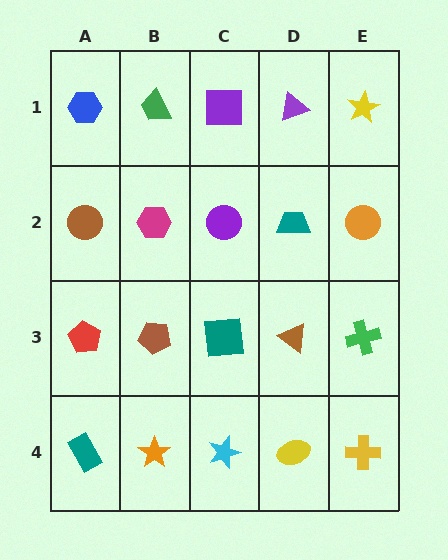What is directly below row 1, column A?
A brown circle.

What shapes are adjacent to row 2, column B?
A green trapezoid (row 1, column B), a brown pentagon (row 3, column B), a brown circle (row 2, column A), a purple circle (row 2, column C).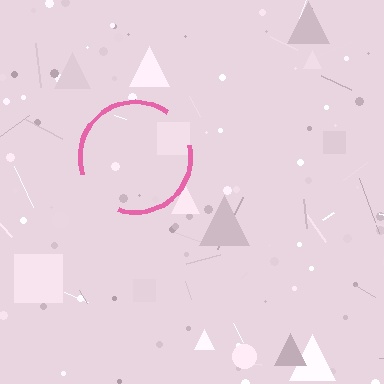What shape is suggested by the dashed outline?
The dashed outline suggests a circle.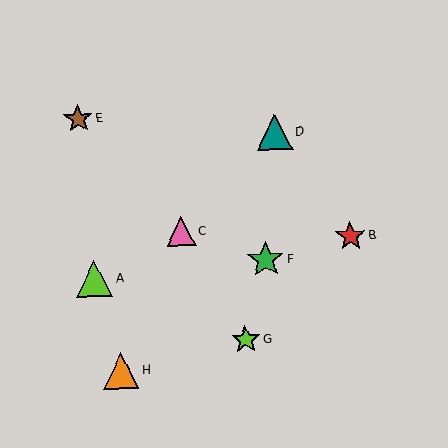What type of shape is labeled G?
Shape G is a lime star.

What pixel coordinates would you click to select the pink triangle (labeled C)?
Click at (181, 232) to select the pink triangle C.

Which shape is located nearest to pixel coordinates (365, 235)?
The red star (labeled B) at (350, 236) is nearest to that location.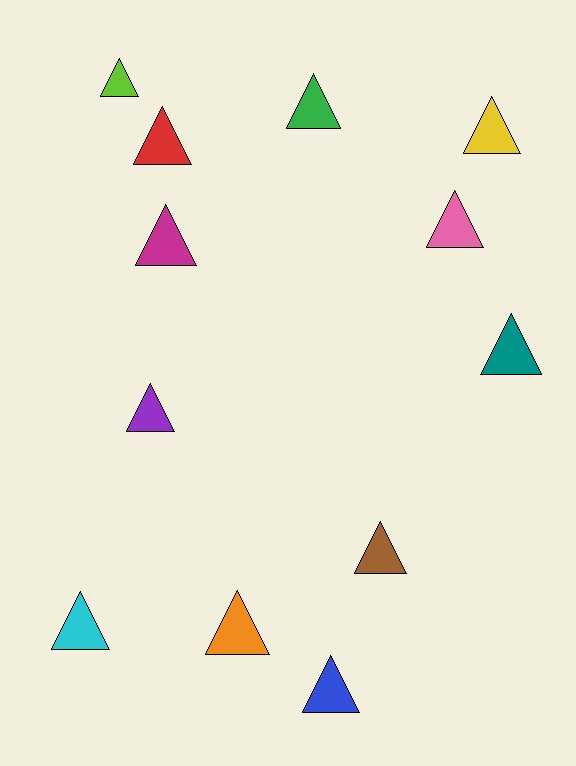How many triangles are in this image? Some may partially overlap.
There are 12 triangles.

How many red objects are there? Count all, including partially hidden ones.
There is 1 red object.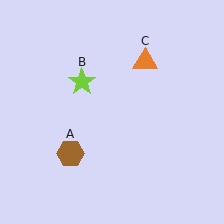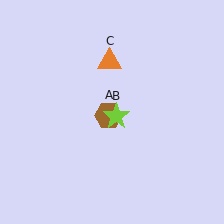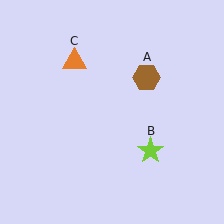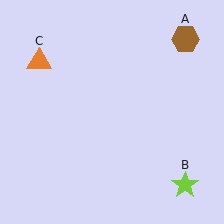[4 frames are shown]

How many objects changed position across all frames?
3 objects changed position: brown hexagon (object A), lime star (object B), orange triangle (object C).